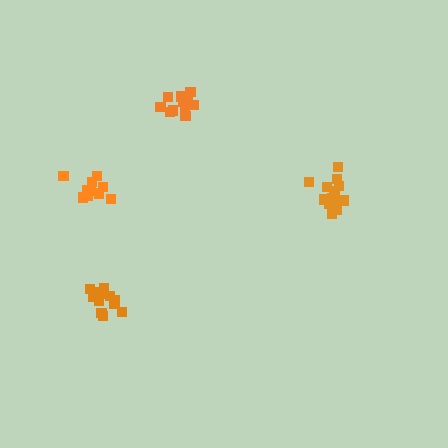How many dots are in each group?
Group 1: 14 dots, Group 2: 10 dots, Group 3: 13 dots, Group 4: 12 dots (49 total).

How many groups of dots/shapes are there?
There are 4 groups.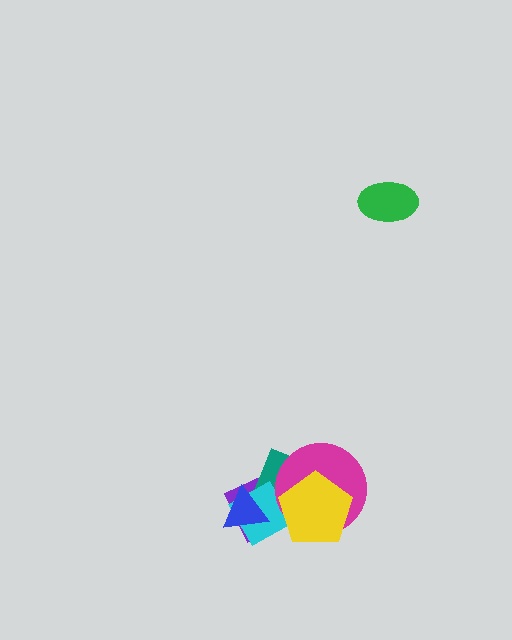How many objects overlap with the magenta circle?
4 objects overlap with the magenta circle.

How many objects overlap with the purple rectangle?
5 objects overlap with the purple rectangle.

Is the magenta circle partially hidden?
Yes, it is partially covered by another shape.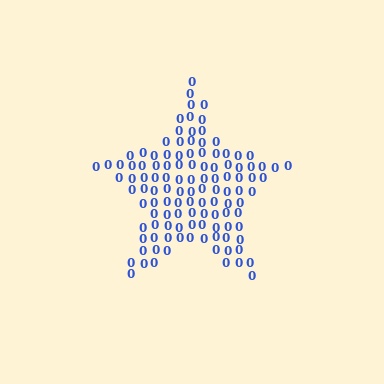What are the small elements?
The small elements are digit 0's.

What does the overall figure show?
The overall figure shows a star.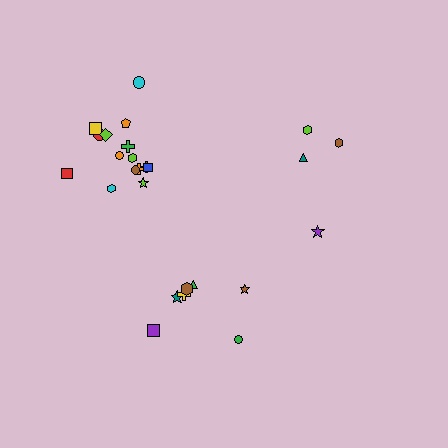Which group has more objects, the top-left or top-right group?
The top-left group.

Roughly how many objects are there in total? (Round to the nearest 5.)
Roughly 25 objects in total.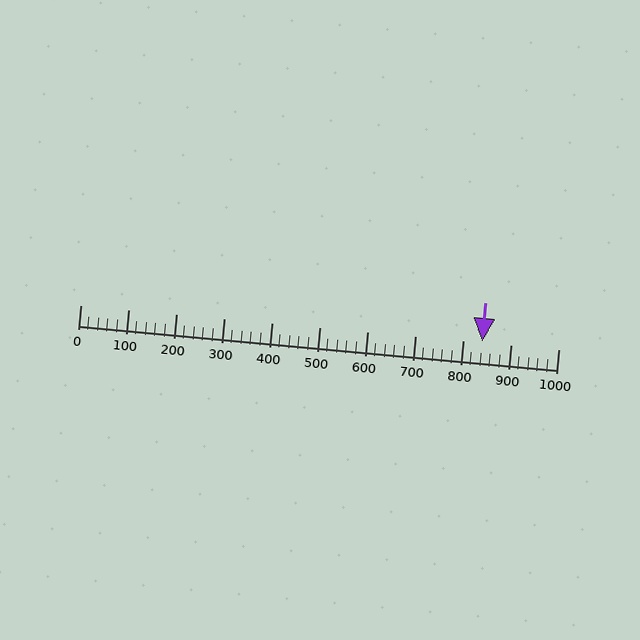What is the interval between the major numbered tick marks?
The major tick marks are spaced 100 units apart.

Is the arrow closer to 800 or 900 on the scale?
The arrow is closer to 800.